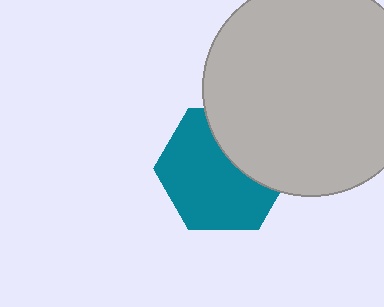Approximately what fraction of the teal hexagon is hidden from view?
Roughly 34% of the teal hexagon is hidden behind the light gray circle.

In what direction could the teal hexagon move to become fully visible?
The teal hexagon could move toward the lower-left. That would shift it out from behind the light gray circle entirely.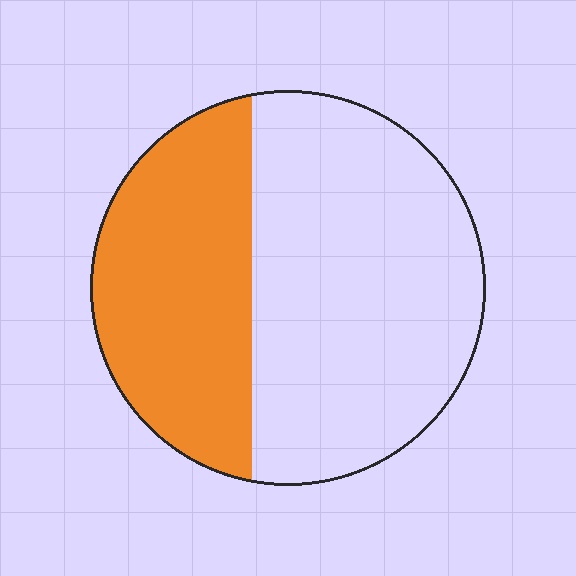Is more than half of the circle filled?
No.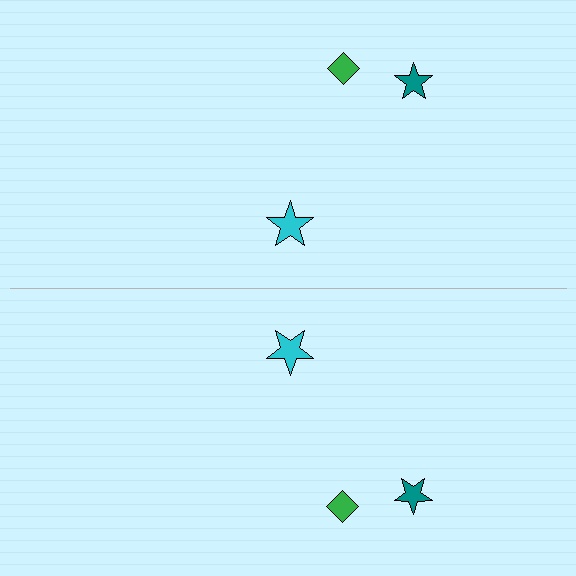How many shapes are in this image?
There are 6 shapes in this image.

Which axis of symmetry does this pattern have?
The pattern has a horizontal axis of symmetry running through the center of the image.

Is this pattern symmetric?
Yes, this pattern has bilateral (reflection) symmetry.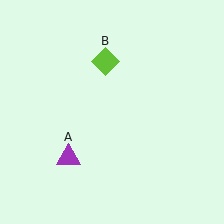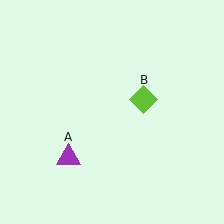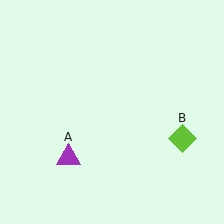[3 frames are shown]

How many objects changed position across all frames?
1 object changed position: lime diamond (object B).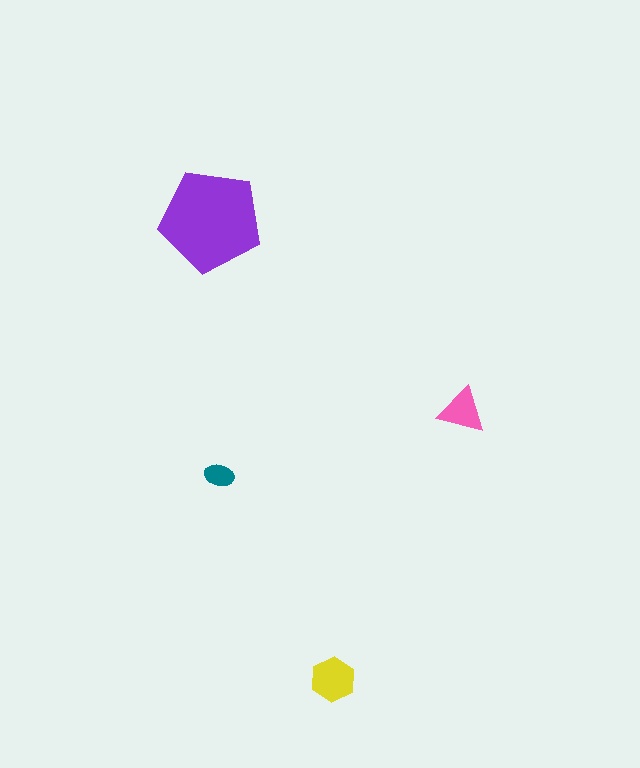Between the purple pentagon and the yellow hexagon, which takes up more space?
The purple pentagon.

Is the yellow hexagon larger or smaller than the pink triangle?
Larger.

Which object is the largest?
The purple pentagon.